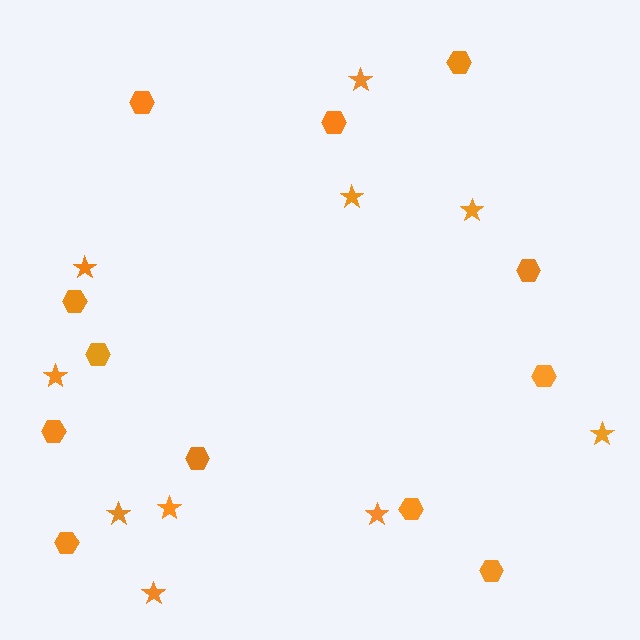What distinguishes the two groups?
There are 2 groups: one group of hexagons (12) and one group of stars (10).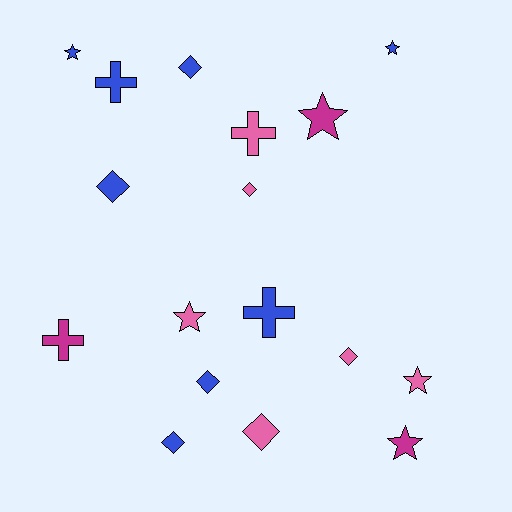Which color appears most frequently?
Blue, with 8 objects.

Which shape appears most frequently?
Diamond, with 7 objects.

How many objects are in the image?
There are 17 objects.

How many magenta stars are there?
There are 2 magenta stars.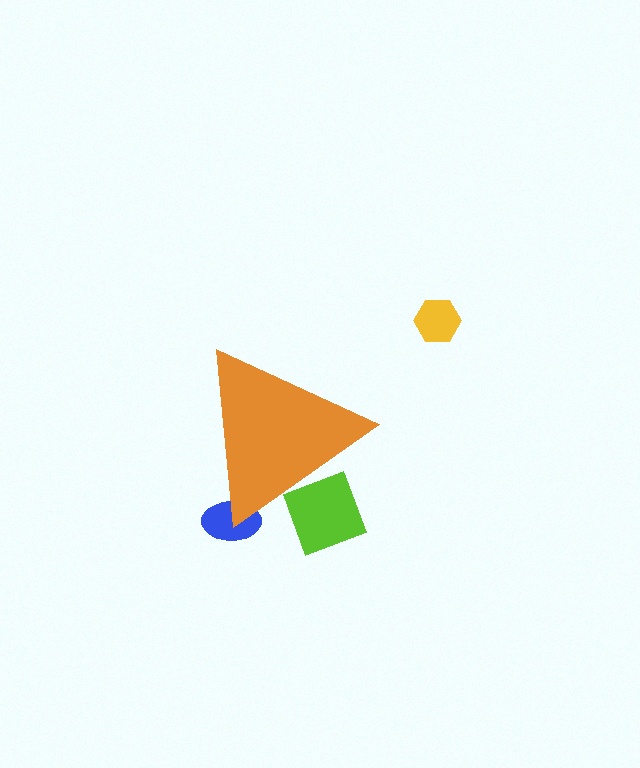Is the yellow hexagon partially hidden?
No, the yellow hexagon is fully visible.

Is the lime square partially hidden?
Yes, the lime square is partially hidden behind the orange triangle.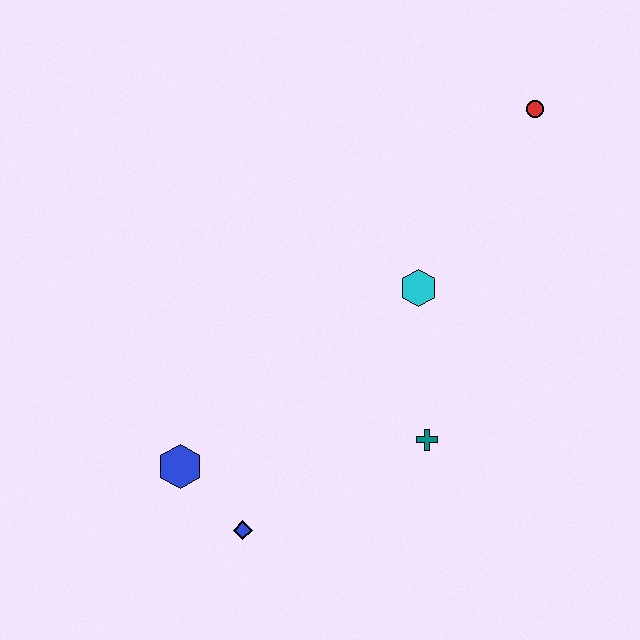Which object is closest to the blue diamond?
The blue hexagon is closest to the blue diamond.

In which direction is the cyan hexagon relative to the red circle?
The cyan hexagon is below the red circle.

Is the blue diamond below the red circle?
Yes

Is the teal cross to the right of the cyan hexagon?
Yes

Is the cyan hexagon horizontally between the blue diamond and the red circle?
Yes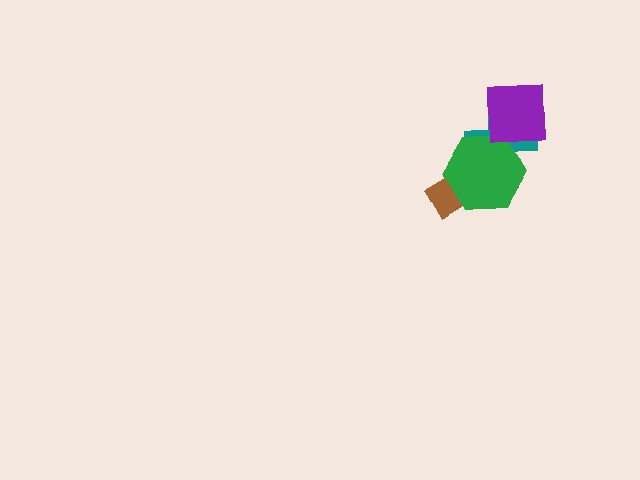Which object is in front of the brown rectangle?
The green hexagon is in front of the brown rectangle.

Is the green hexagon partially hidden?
No, no other shape covers it.